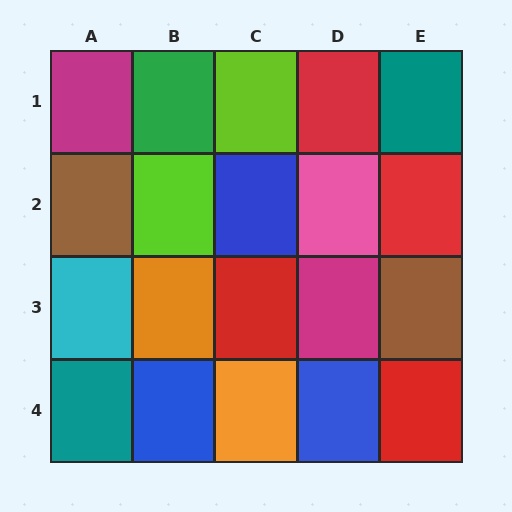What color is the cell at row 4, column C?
Orange.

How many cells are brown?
2 cells are brown.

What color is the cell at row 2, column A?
Brown.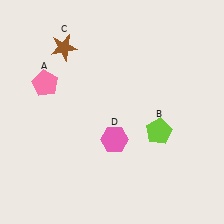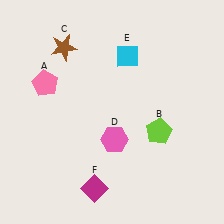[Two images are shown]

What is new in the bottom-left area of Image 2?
A magenta diamond (F) was added in the bottom-left area of Image 2.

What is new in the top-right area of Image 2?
A cyan diamond (E) was added in the top-right area of Image 2.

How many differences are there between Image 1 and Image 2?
There are 2 differences between the two images.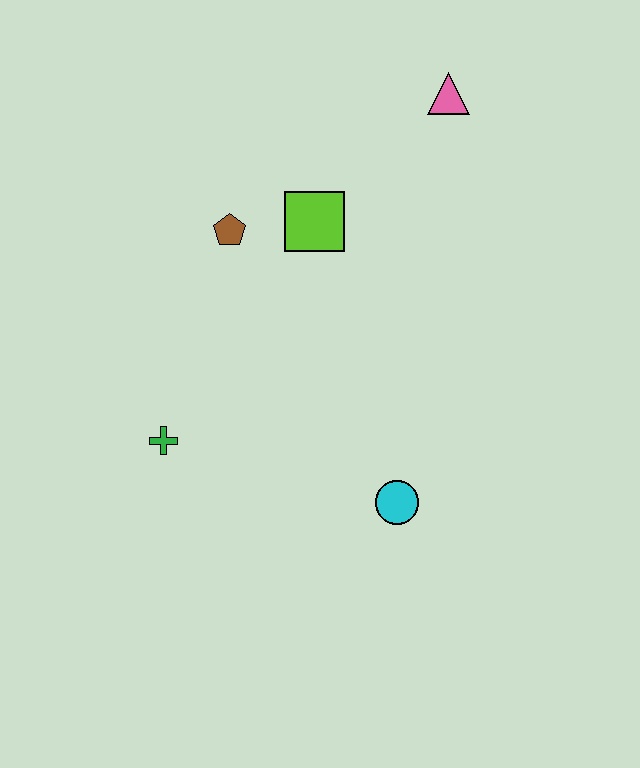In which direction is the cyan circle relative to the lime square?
The cyan circle is below the lime square.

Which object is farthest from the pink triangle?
The green cross is farthest from the pink triangle.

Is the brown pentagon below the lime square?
Yes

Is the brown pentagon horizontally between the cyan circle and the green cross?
Yes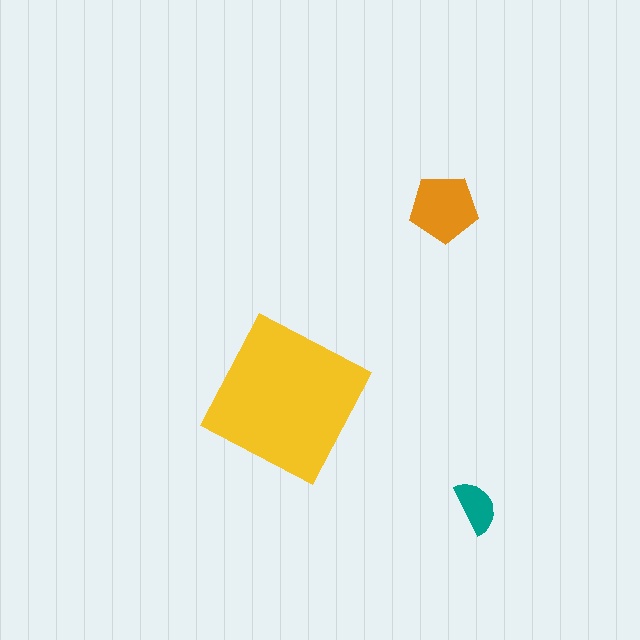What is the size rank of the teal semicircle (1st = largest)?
3rd.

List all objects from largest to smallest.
The yellow square, the orange pentagon, the teal semicircle.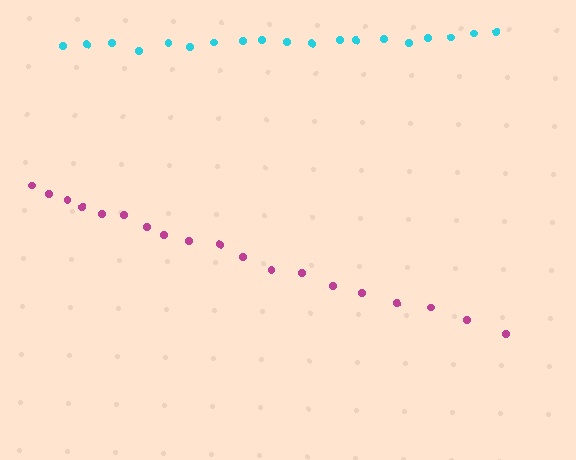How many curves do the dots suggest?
There are 2 distinct paths.